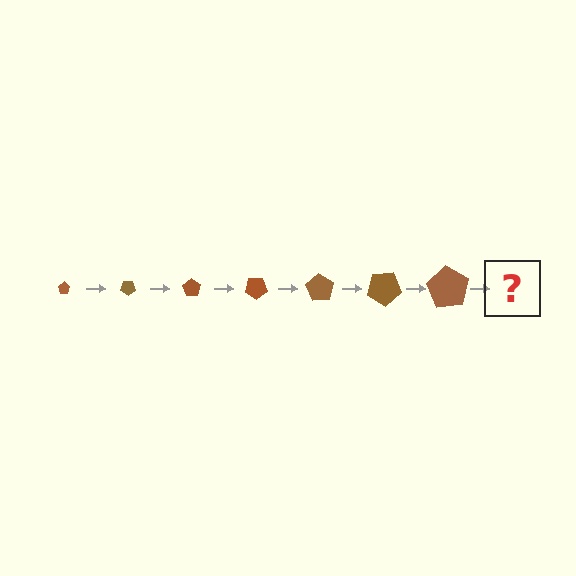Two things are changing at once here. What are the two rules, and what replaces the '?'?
The two rules are that the pentagon grows larger each step and it rotates 35 degrees each step. The '?' should be a pentagon, larger than the previous one and rotated 245 degrees from the start.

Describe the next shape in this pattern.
It should be a pentagon, larger than the previous one and rotated 245 degrees from the start.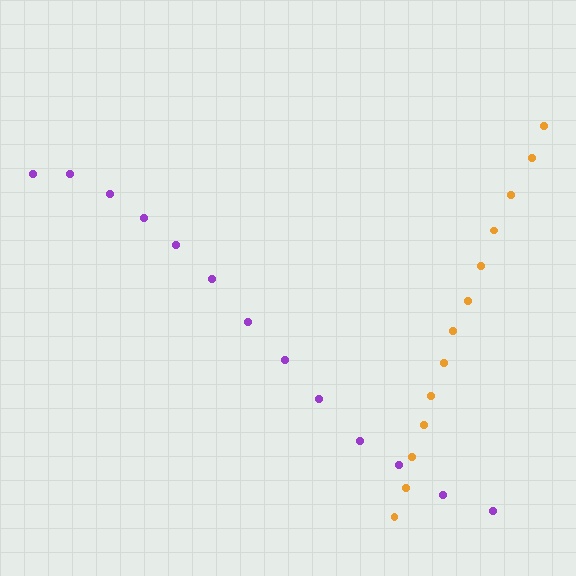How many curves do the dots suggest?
There are 2 distinct paths.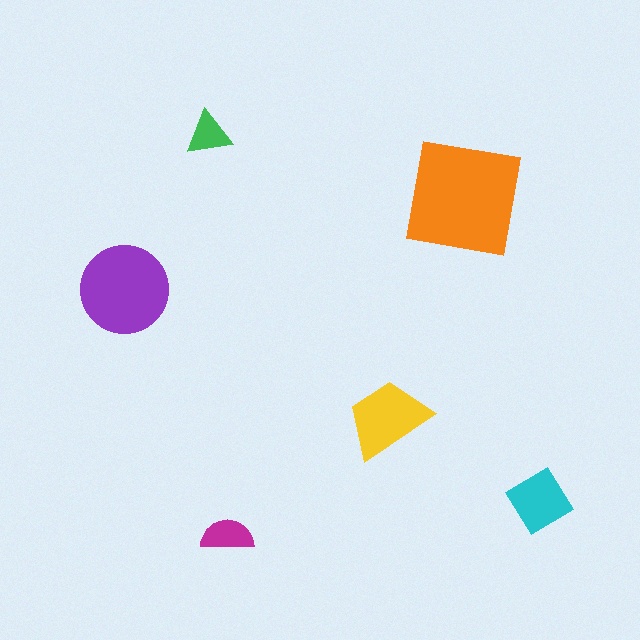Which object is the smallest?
The green triangle.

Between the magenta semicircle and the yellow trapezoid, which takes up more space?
The yellow trapezoid.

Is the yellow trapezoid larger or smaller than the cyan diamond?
Larger.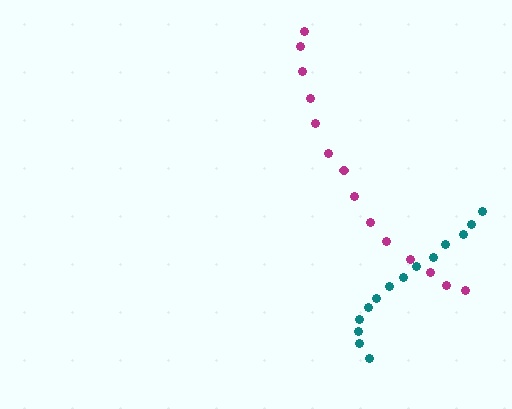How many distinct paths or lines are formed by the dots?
There are 2 distinct paths.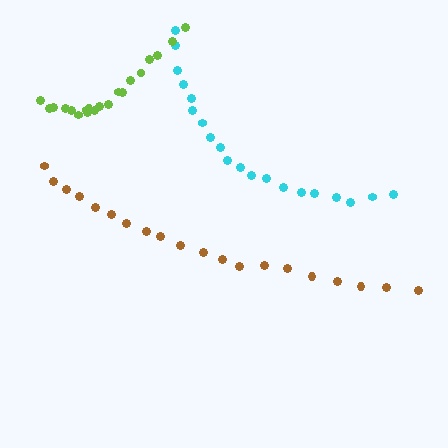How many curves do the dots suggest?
There are 3 distinct paths.